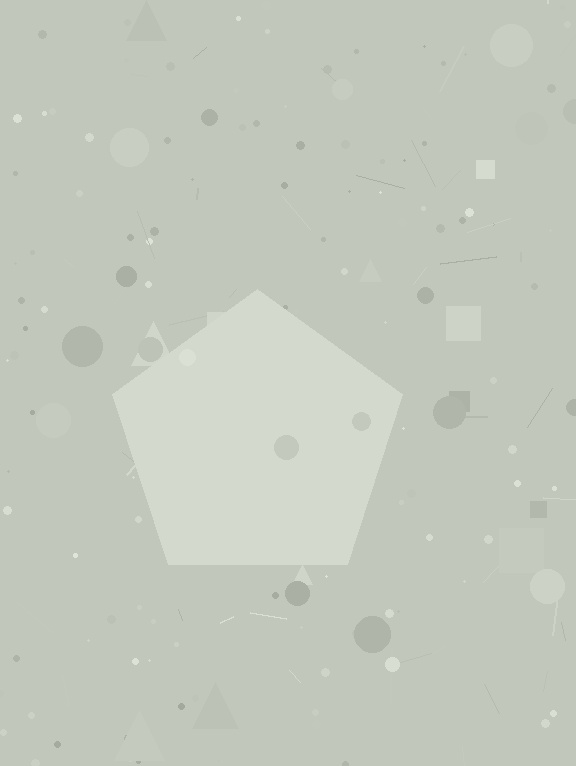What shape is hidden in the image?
A pentagon is hidden in the image.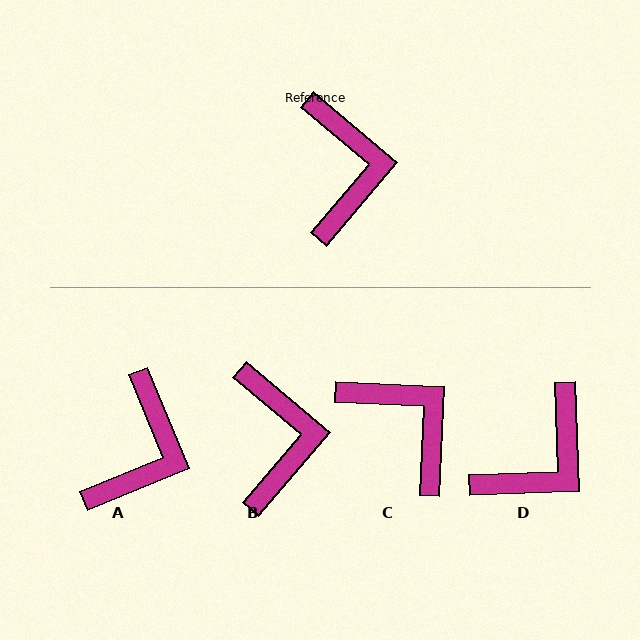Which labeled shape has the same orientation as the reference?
B.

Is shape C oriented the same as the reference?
No, it is off by about 38 degrees.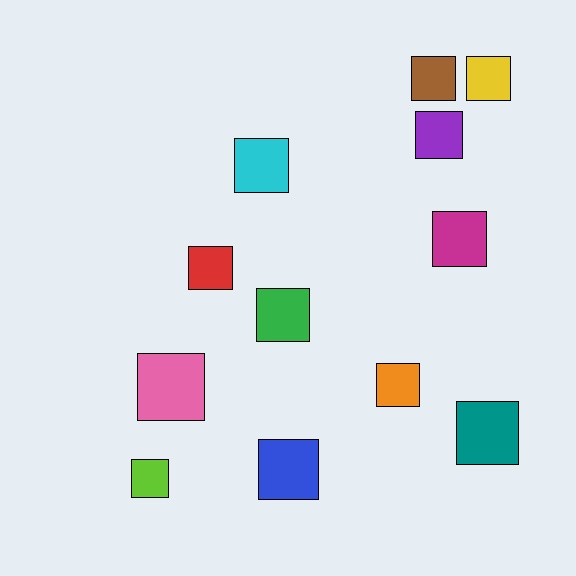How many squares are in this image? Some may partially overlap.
There are 12 squares.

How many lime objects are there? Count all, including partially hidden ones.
There is 1 lime object.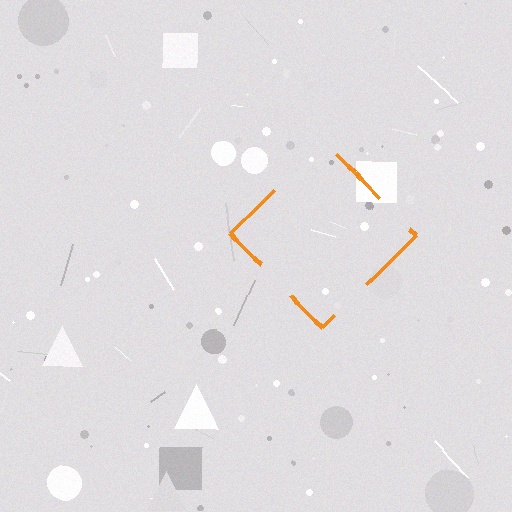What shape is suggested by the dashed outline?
The dashed outline suggests a diamond.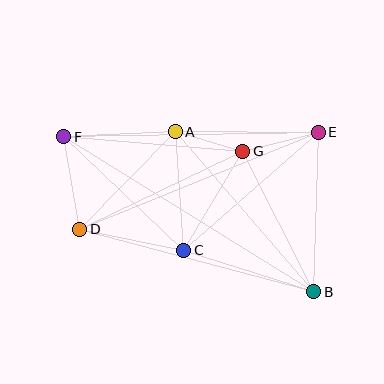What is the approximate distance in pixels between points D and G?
The distance between D and G is approximately 181 pixels.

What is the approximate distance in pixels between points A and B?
The distance between A and B is approximately 212 pixels.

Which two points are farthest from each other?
Points B and F are farthest from each other.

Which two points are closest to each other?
Points A and G are closest to each other.